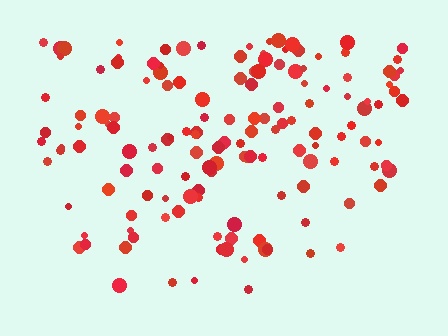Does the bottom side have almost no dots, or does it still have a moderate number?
Still a moderate number, just noticeably fewer than the top.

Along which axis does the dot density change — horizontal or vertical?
Vertical.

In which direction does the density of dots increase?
From bottom to top, with the top side densest.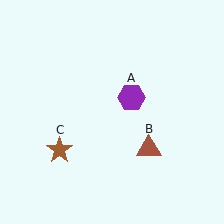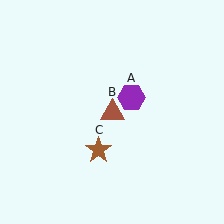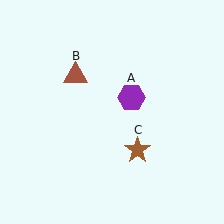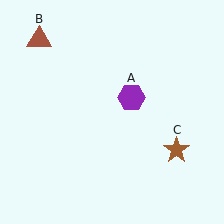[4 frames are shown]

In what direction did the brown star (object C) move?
The brown star (object C) moved right.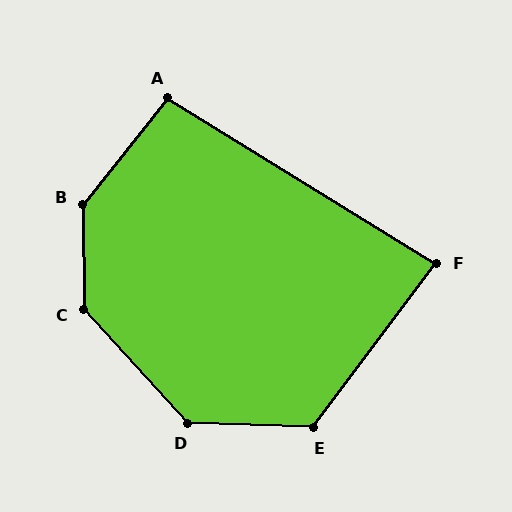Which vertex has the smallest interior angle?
F, at approximately 85 degrees.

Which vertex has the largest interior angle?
B, at approximately 141 degrees.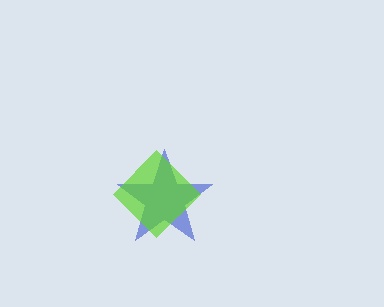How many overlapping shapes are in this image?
There are 2 overlapping shapes in the image.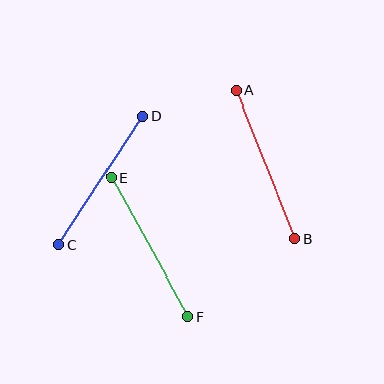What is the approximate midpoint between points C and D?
The midpoint is at approximately (101, 181) pixels.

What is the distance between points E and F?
The distance is approximately 159 pixels.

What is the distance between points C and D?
The distance is approximately 155 pixels.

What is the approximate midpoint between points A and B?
The midpoint is at approximately (265, 164) pixels.